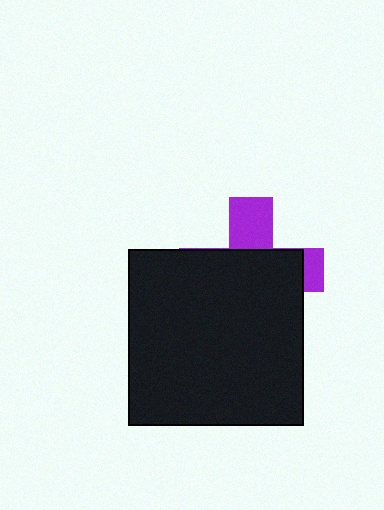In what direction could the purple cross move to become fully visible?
The purple cross could move up. That would shift it out from behind the black square entirely.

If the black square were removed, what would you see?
You would see the complete purple cross.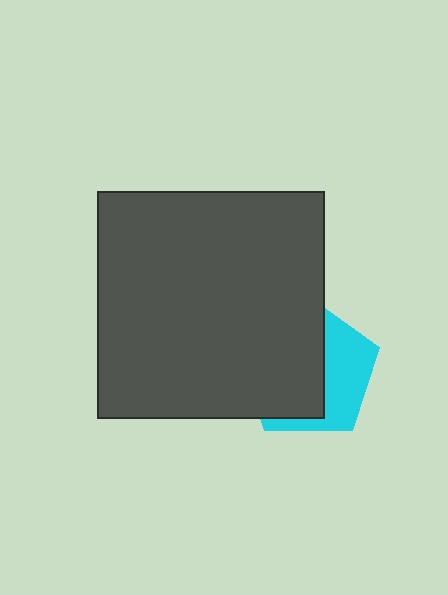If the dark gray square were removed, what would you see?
You would see the complete cyan pentagon.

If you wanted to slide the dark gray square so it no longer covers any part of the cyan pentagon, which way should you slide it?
Slide it left — that is the most direct way to separate the two shapes.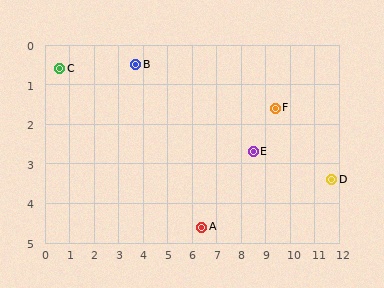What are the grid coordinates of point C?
Point C is at approximately (0.6, 0.6).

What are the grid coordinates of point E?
Point E is at approximately (8.5, 2.7).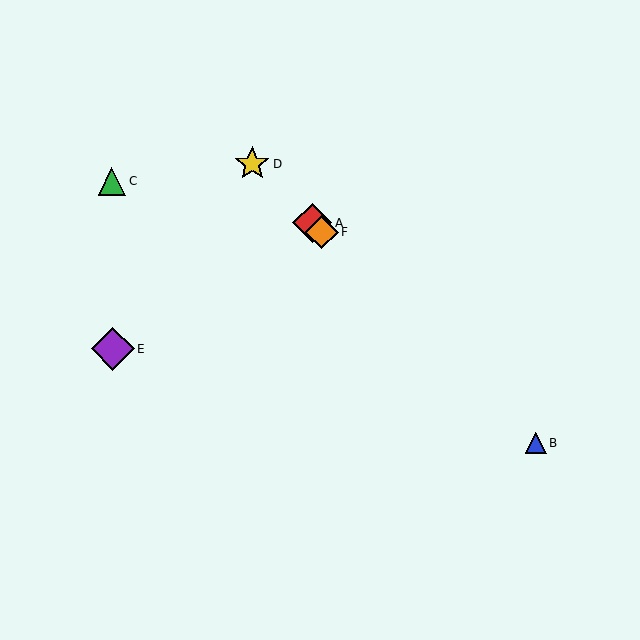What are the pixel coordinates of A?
Object A is at (312, 223).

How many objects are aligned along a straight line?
4 objects (A, B, D, F) are aligned along a straight line.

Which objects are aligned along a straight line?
Objects A, B, D, F are aligned along a straight line.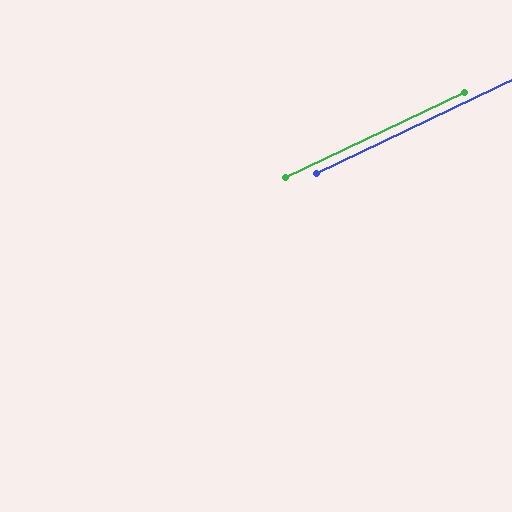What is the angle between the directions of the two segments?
Approximately 0 degrees.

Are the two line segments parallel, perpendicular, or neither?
Parallel — their directions differ by only 0.2°.